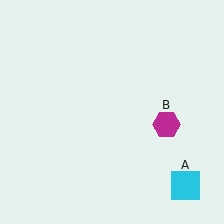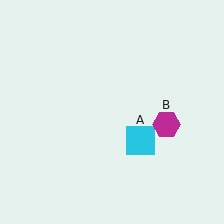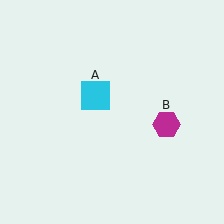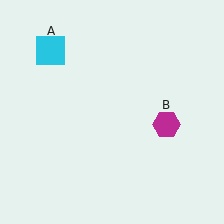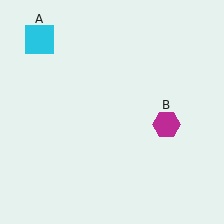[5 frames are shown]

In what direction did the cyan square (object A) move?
The cyan square (object A) moved up and to the left.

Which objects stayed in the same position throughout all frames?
Magenta hexagon (object B) remained stationary.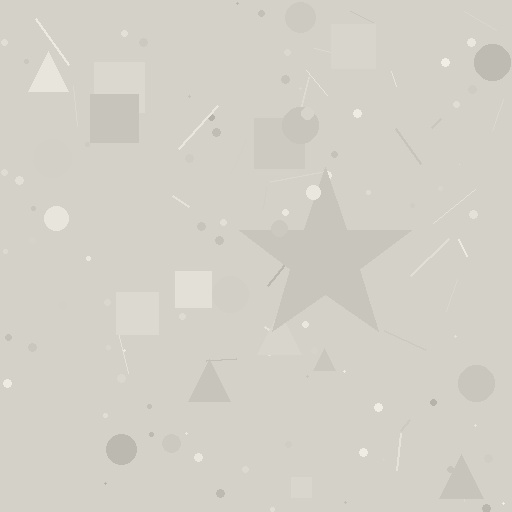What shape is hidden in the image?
A star is hidden in the image.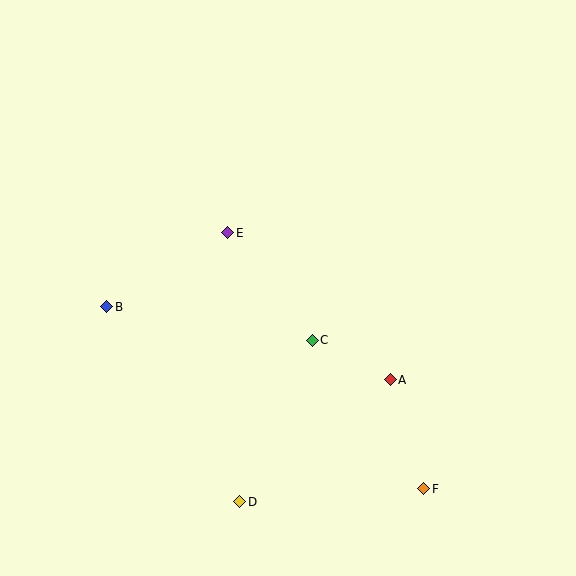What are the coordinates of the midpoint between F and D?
The midpoint between F and D is at (332, 495).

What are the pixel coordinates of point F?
Point F is at (424, 489).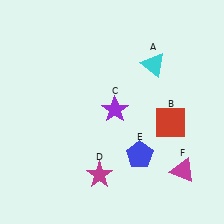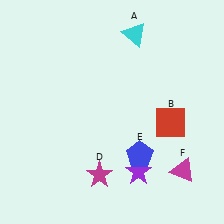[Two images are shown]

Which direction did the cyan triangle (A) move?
The cyan triangle (A) moved up.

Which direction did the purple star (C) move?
The purple star (C) moved down.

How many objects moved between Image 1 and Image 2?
2 objects moved between the two images.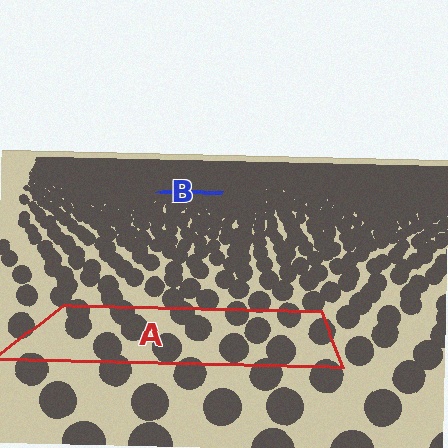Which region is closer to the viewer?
Region A is closer. The texture elements there are larger and more spread out.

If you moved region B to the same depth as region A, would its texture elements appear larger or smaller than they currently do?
They would appear larger. At a closer depth, the same texture elements are projected at a bigger on-screen size.